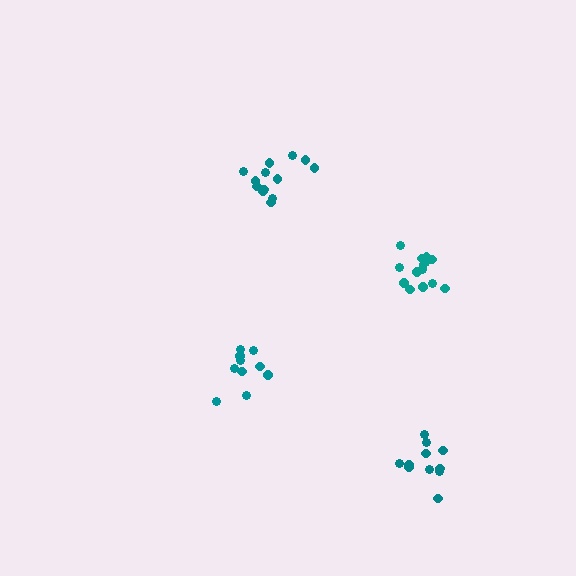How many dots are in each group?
Group 1: 11 dots, Group 2: 14 dots, Group 3: 10 dots, Group 4: 13 dots (48 total).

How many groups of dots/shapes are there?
There are 4 groups.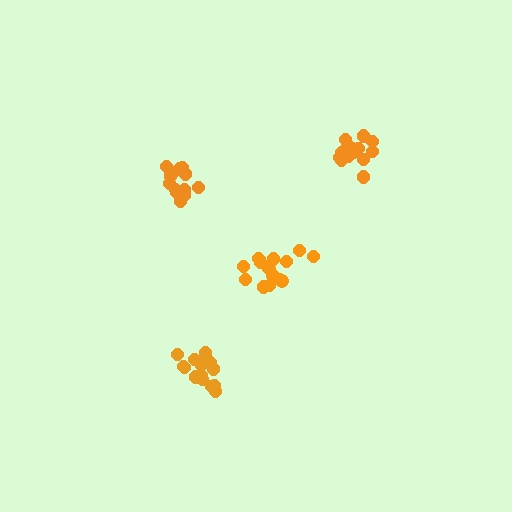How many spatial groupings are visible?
There are 4 spatial groupings.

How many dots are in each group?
Group 1: 15 dots, Group 2: 16 dots, Group 3: 17 dots, Group 4: 16 dots (64 total).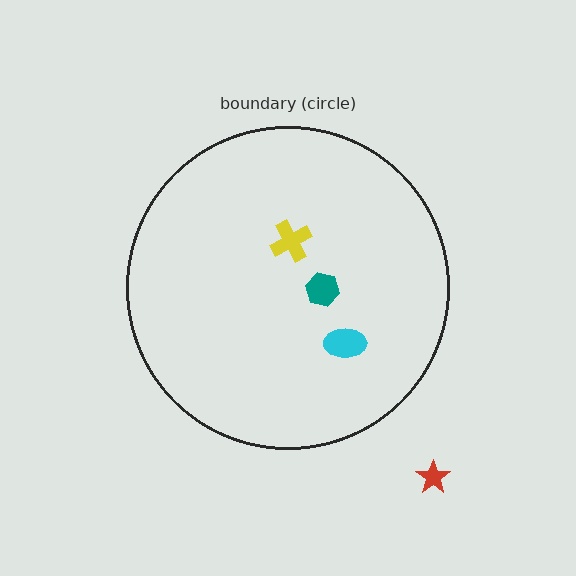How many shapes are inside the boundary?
3 inside, 1 outside.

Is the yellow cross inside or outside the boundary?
Inside.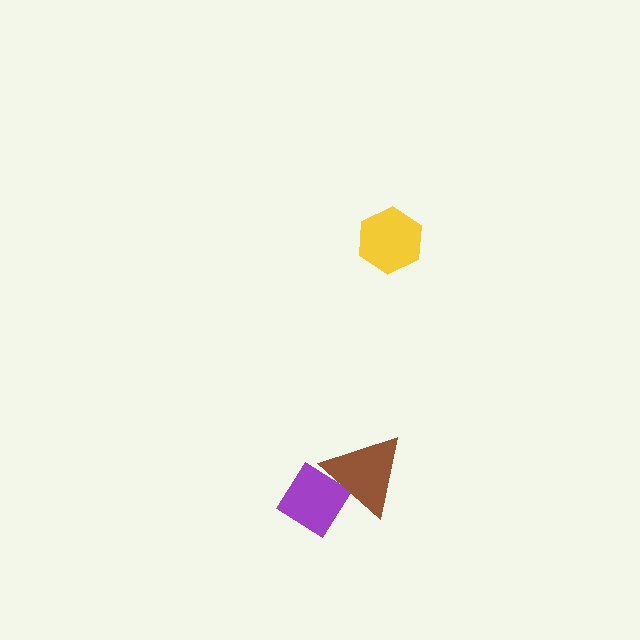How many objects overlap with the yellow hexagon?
0 objects overlap with the yellow hexagon.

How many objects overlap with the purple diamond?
1 object overlaps with the purple diamond.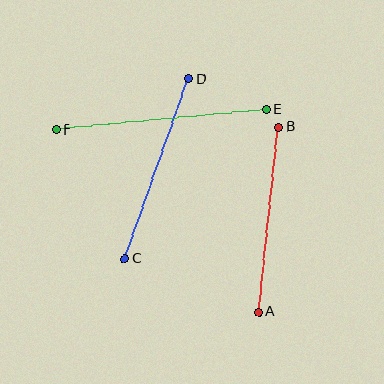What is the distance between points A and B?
The distance is approximately 186 pixels.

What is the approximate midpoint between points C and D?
The midpoint is at approximately (157, 169) pixels.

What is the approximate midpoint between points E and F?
The midpoint is at approximately (161, 120) pixels.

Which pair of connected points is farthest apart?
Points E and F are farthest apart.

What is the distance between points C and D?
The distance is approximately 191 pixels.